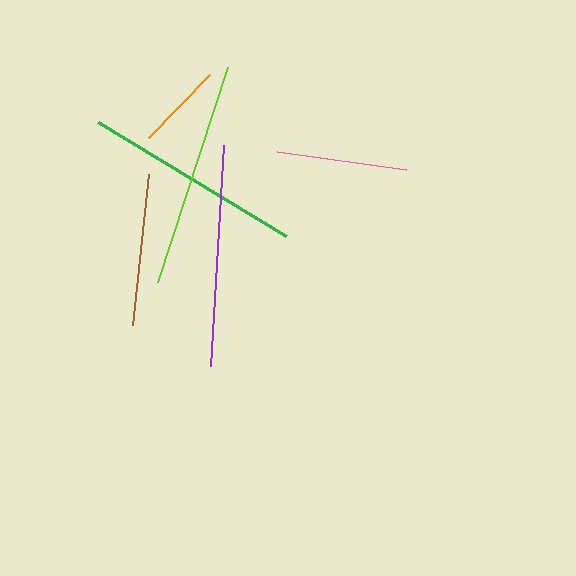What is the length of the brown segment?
The brown segment is approximately 152 pixels long.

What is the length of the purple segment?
The purple segment is approximately 221 pixels long.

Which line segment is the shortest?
The orange line is the shortest at approximately 88 pixels.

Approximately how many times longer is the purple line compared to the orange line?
The purple line is approximately 2.5 times the length of the orange line.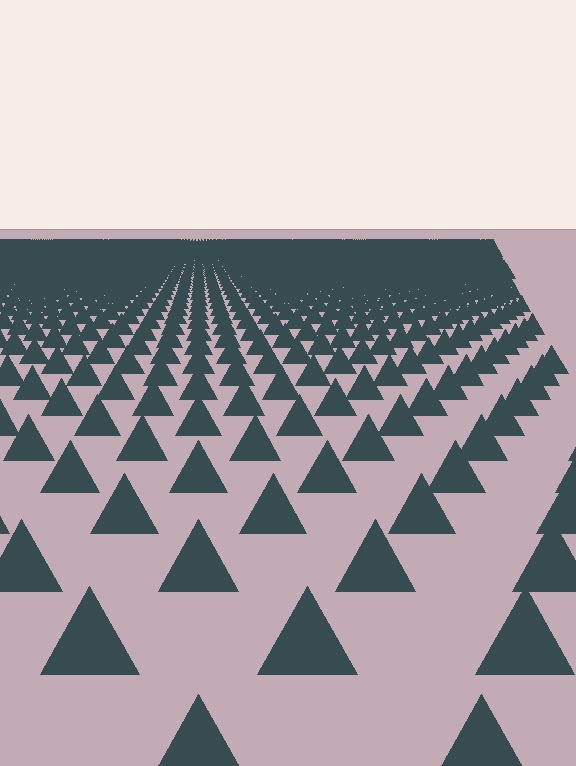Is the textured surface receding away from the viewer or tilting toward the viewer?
The surface is receding away from the viewer. Texture elements get smaller and denser toward the top.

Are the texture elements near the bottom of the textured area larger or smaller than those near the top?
Larger. Near the bottom, elements are closer to the viewer and appear at a bigger on-screen size.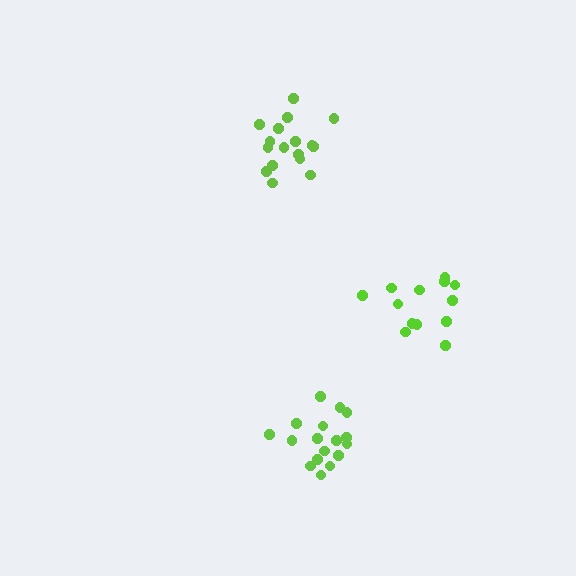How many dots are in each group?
Group 1: 17 dots, Group 2: 13 dots, Group 3: 17 dots (47 total).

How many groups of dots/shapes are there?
There are 3 groups.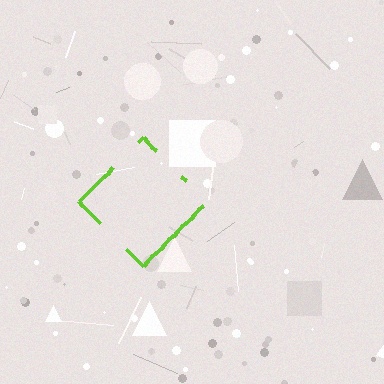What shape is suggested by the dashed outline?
The dashed outline suggests a diamond.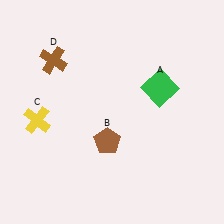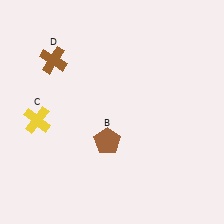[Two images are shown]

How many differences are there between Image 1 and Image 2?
There is 1 difference between the two images.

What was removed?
The green square (A) was removed in Image 2.